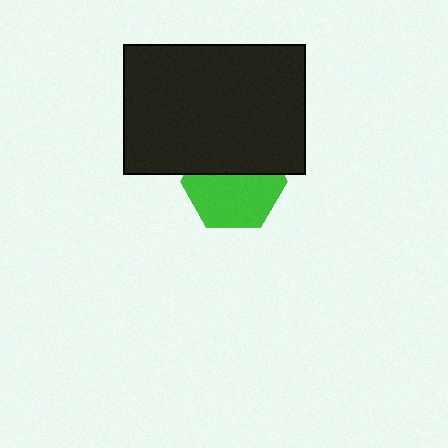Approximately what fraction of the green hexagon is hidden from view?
Roughly 43% of the green hexagon is hidden behind the black rectangle.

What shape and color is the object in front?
The object in front is a black rectangle.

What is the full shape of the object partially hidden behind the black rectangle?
The partially hidden object is a green hexagon.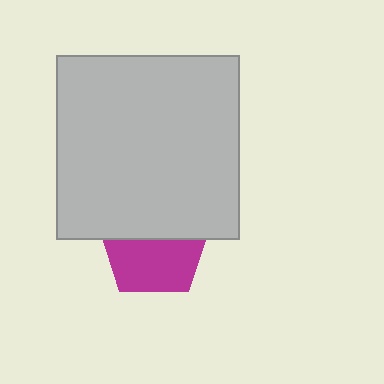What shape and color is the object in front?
The object in front is a light gray square.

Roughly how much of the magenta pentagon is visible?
About half of it is visible (roughly 54%).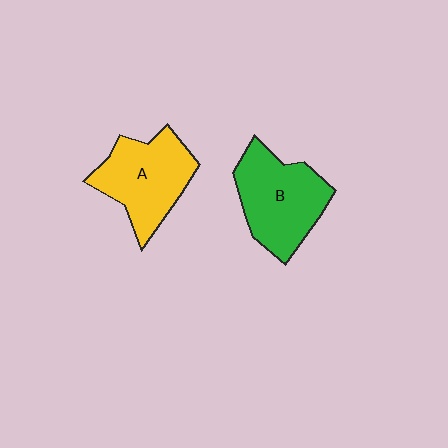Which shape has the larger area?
Shape B (green).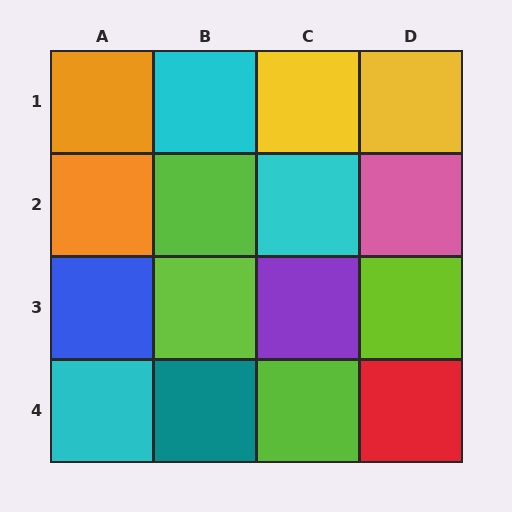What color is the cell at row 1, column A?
Orange.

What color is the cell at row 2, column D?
Pink.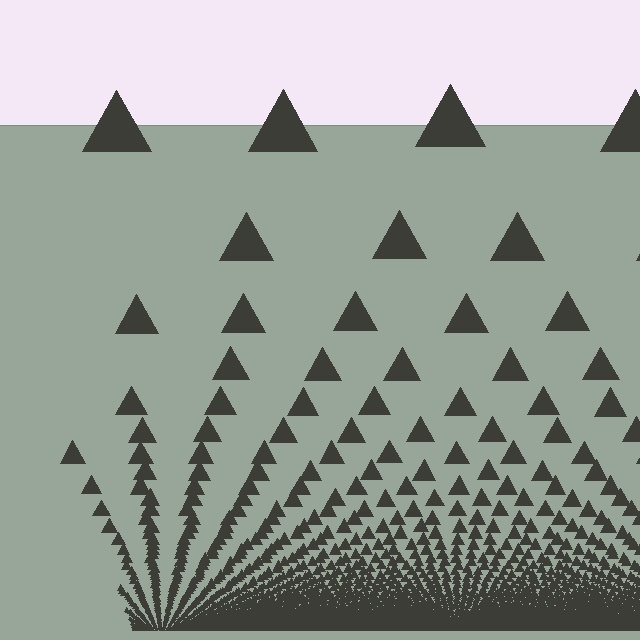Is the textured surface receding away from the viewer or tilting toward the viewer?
The surface appears to tilt toward the viewer. Texture elements get larger and sparser toward the top.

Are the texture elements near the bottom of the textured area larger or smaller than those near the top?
Smaller. The gradient is inverted — elements near the bottom are smaller and denser.